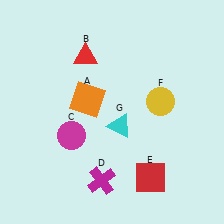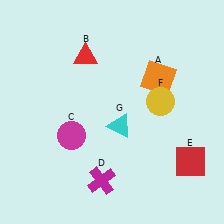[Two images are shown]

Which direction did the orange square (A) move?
The orange square (A) moved right.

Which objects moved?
The objects that moved are: the orange square (A), the red square (E).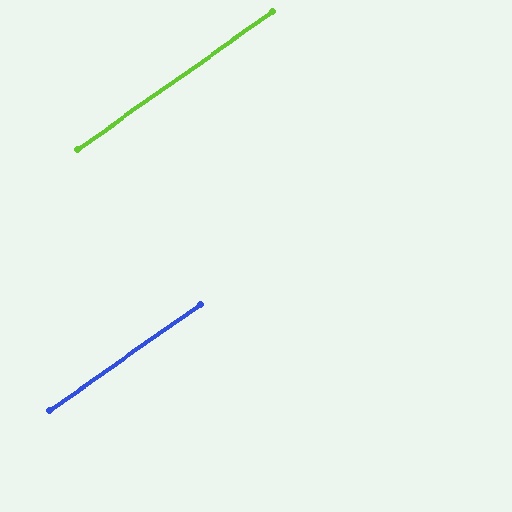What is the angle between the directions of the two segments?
Approximately 0 degrees.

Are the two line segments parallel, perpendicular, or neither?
Parallel — their directions differ by only 0.0°.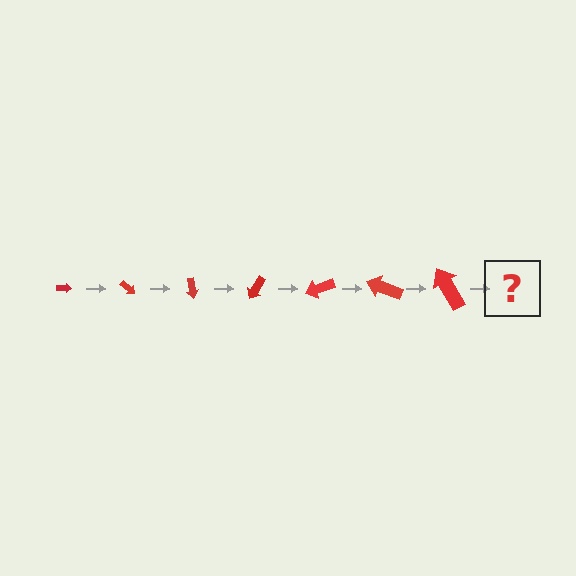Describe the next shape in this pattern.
It should be an arrow, larger than the previous one and rotated 280 degrees from the start.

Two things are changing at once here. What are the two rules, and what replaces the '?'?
The two rules are that the arrow grows larger each step and it rotates 40 degrees each step. The '?' should be an arrow, larger than the previous one and rotated 280 degrees from the start.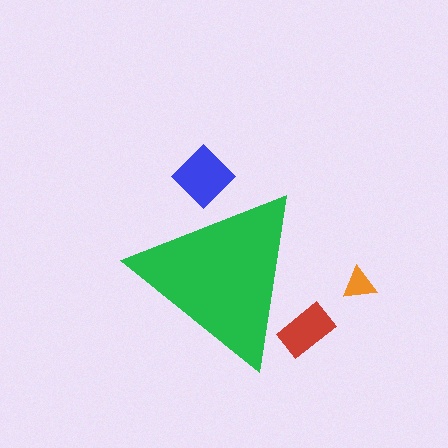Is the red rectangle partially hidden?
Yes, the red rectangle is partially hidden behind the green triangle.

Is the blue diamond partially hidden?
Yes, the blue diamond is partially hidden behind the green triangle.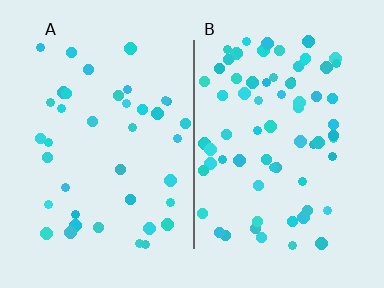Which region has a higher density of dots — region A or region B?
B (the right).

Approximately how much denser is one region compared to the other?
Approximately 1.8× — region B over region A.